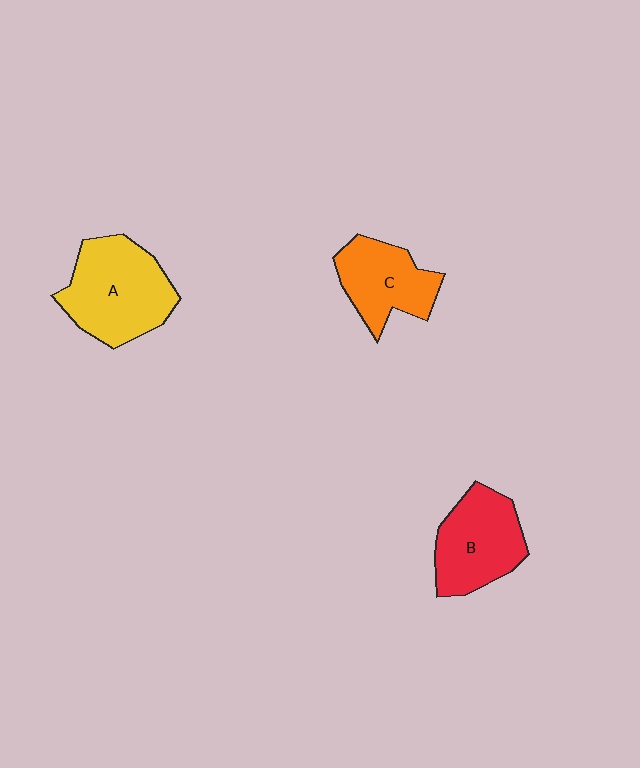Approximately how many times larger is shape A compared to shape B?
Approximately 1.2 times.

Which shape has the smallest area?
Shape C (orange).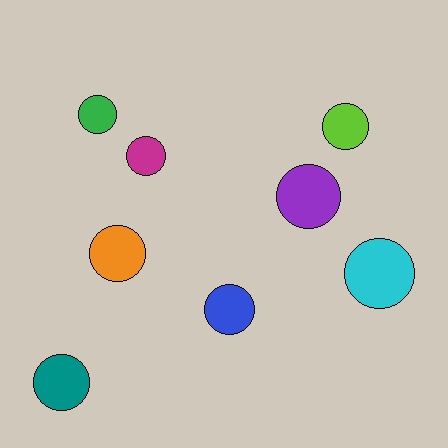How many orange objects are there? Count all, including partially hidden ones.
There is 1 orange object.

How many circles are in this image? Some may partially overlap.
There are 8 circles.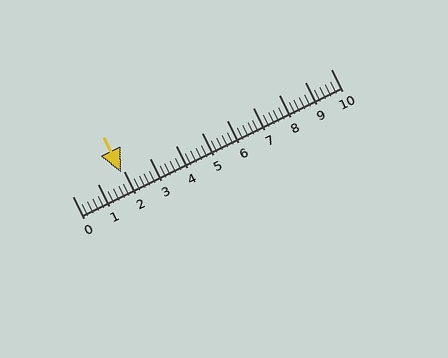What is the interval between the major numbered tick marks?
The major tick marks are spaced 1 units apart.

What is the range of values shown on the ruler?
The ruler shows values from 0 to 10.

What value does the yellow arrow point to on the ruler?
The yellow arrow points to approximately 1.9.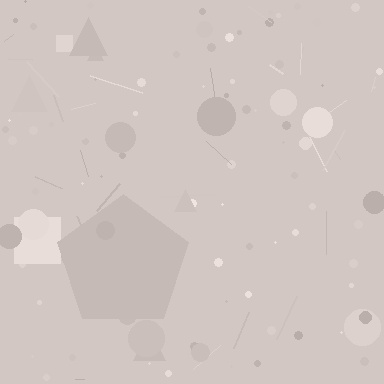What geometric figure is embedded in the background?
A pentagon is embedded in the background.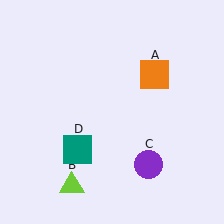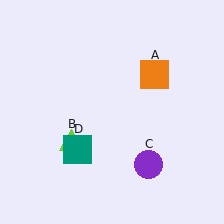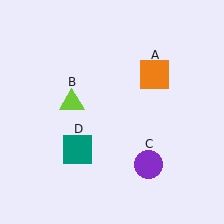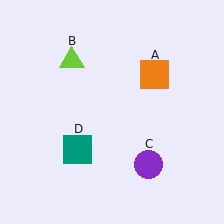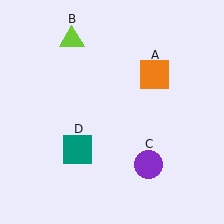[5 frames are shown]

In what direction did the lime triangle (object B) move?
The lime triangle (object B) moved up.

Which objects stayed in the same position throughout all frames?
Orange square (object A) and purple circle (object C) and teal square (object D) remained stationary.